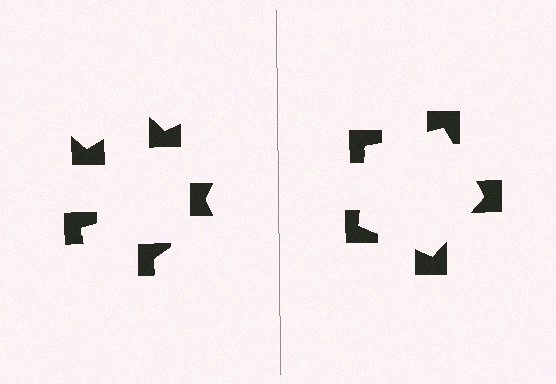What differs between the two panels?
The notched squares are positioned identically on both sides; only the wedge orientations differ. On the right they align to a pentagon; on the left they are misaligned.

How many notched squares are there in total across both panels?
10 — 5 on each side.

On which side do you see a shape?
An illusory pentagon appears on the right side. On the left side the wedge cuts are rotated, so no coherent shape forms.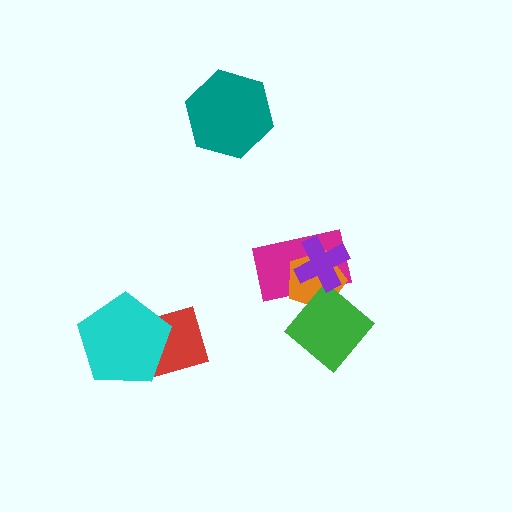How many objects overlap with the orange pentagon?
3 objects overlap with the orange pentagon.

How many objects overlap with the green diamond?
3 objects overlap with the green diamond.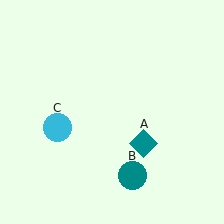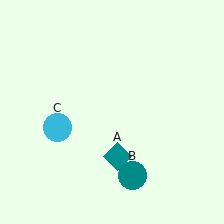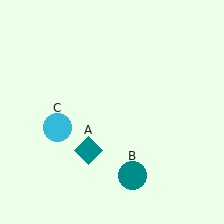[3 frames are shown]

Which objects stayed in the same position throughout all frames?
Teal circle (object B) and cyan circle (object C) remained stationary.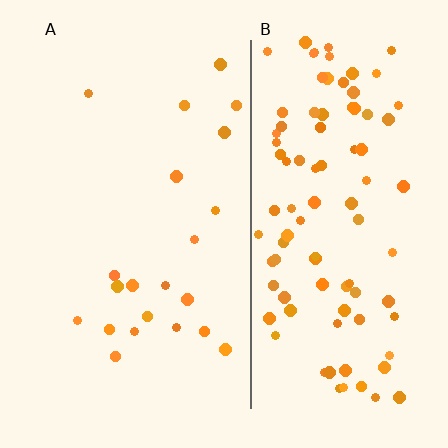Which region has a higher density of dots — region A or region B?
B (the right).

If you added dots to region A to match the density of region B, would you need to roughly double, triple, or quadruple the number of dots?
Approximately quadruple.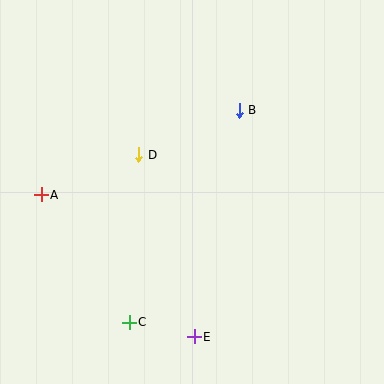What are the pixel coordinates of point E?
Point E is at (194, 337).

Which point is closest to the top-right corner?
Point B is closest to the top-right corner.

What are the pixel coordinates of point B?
Point B is at (239, 110).